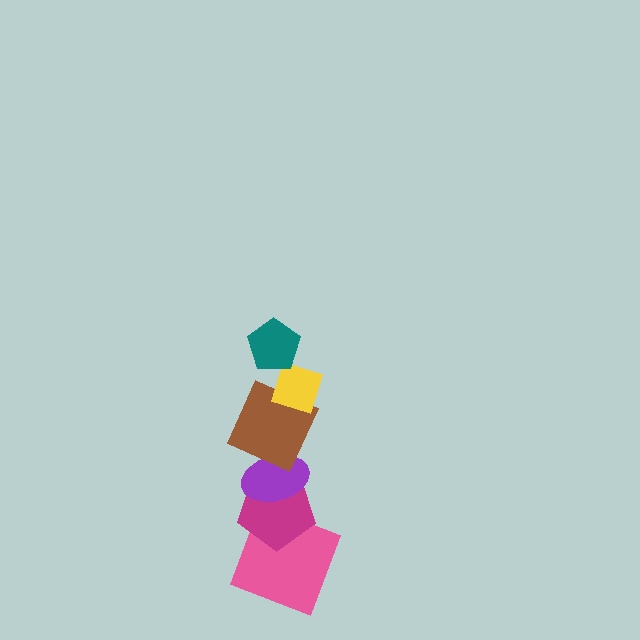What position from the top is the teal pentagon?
The teal pentagon is 1st from the top.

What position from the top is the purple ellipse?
The purple ellipse is 4th from the top.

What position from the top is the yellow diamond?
The yellow diamond is 2nd from the top.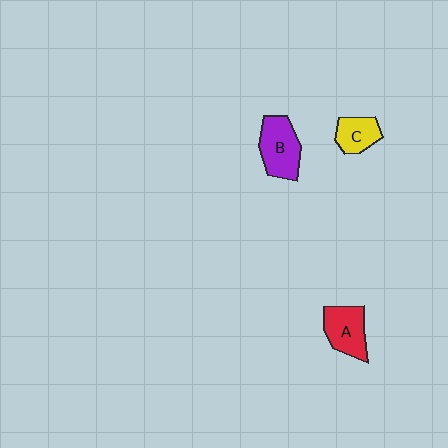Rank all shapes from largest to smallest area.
From largest to smallest: B (purple), A (red), C (yellow).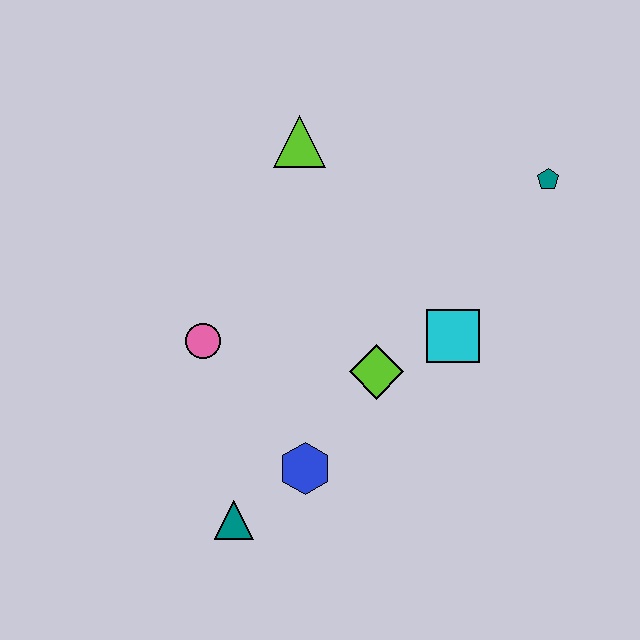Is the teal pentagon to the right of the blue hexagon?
Yes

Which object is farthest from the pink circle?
The teal pentagon is farthest from the pink circle.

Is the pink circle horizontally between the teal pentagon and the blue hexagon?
No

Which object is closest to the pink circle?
The blue hexagon is closest to the pink circle.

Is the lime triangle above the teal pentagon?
Yes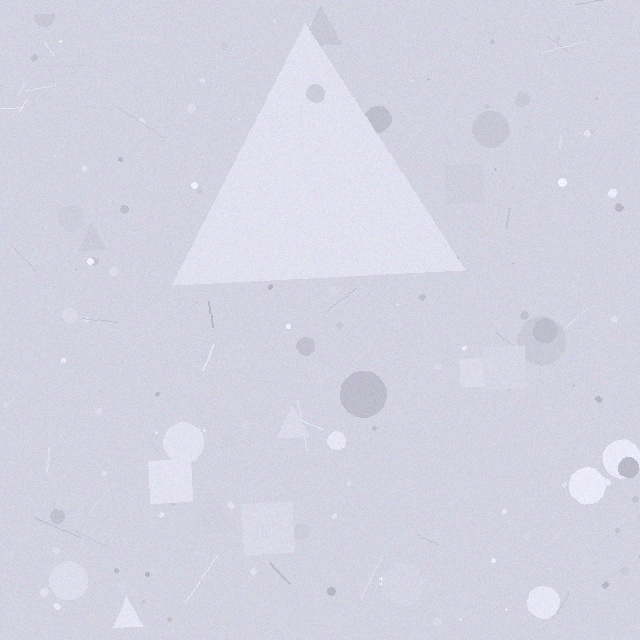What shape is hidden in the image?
A triangle is hidden in the image.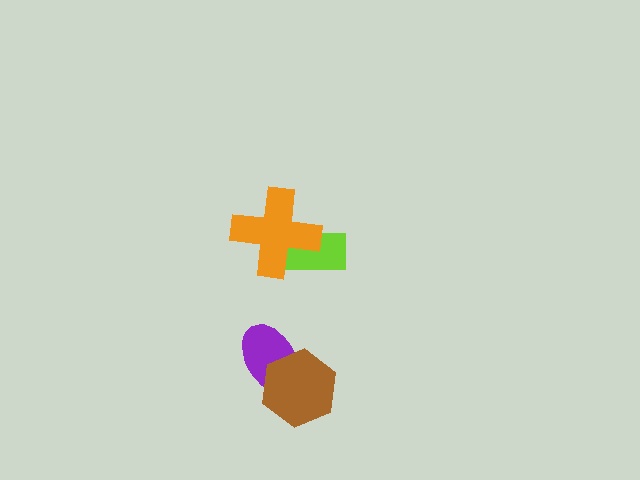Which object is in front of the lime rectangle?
The orange cross is in front of the lime rectangle.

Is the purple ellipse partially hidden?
Yes, it is partially covered by another shape.